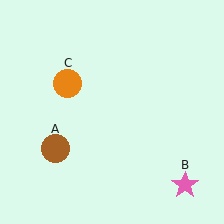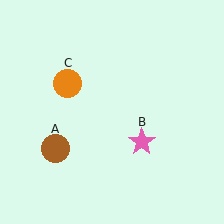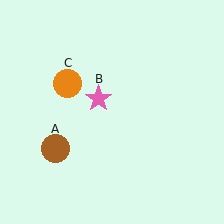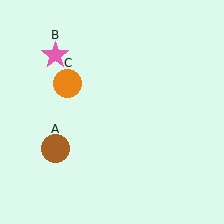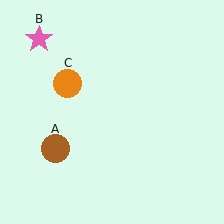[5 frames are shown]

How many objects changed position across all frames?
1 object changed position: pink star (object B).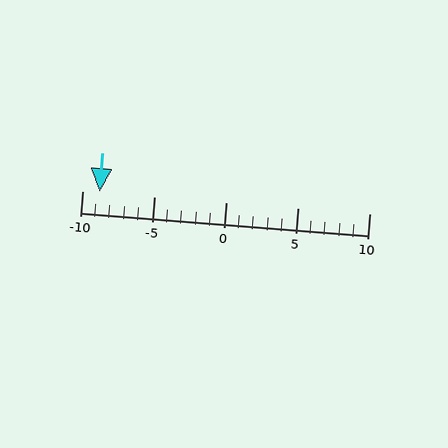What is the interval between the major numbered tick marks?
The major tick marks are spaced 5 units apart.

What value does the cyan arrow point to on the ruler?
The cyan arrow points to approximately -9.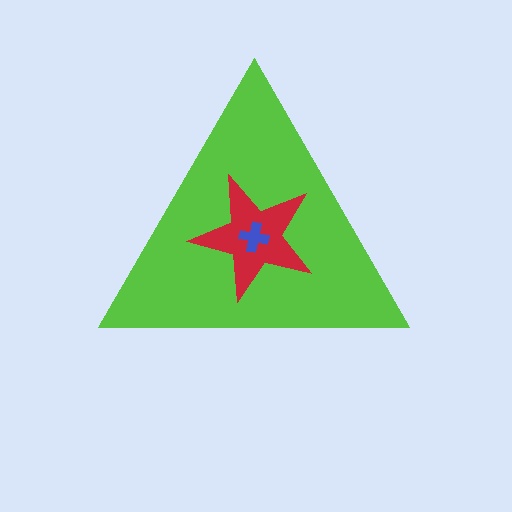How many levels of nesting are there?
3.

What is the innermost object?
The blue cross.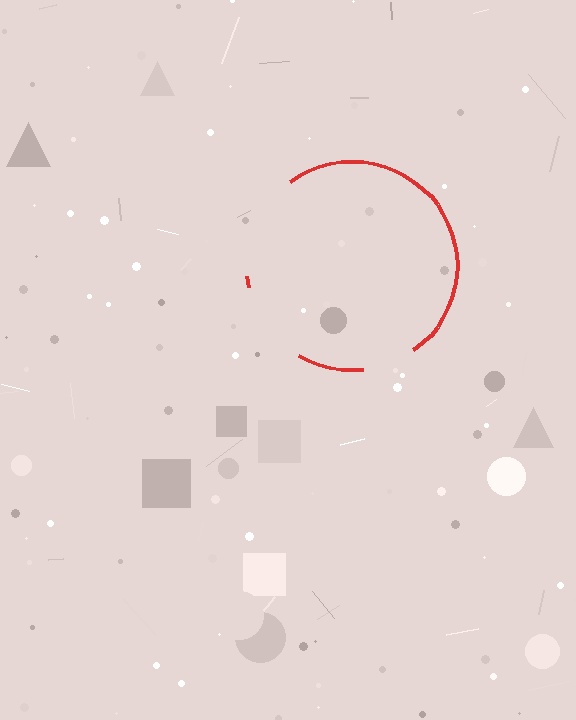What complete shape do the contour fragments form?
The contour fragments form a circle.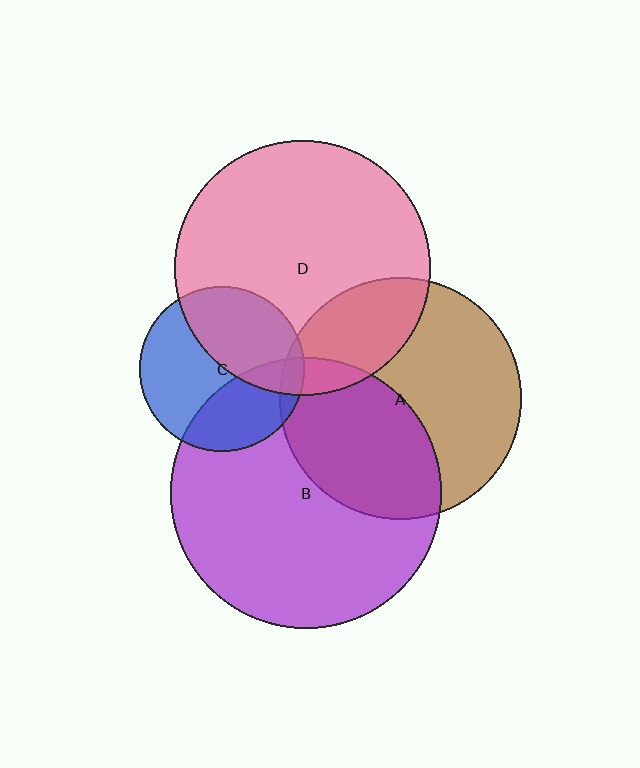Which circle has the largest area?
Circle B (purple).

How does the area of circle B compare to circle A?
Approximately 1.3 times.